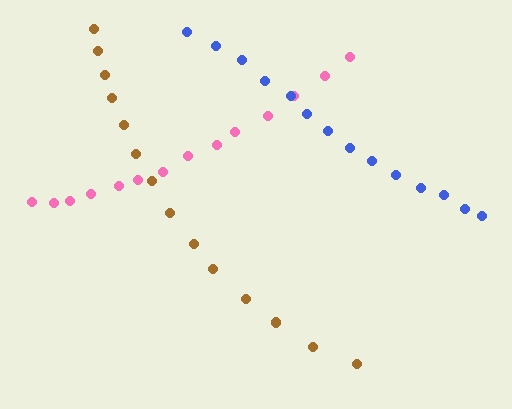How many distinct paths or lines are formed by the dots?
There are 3 distinct paths.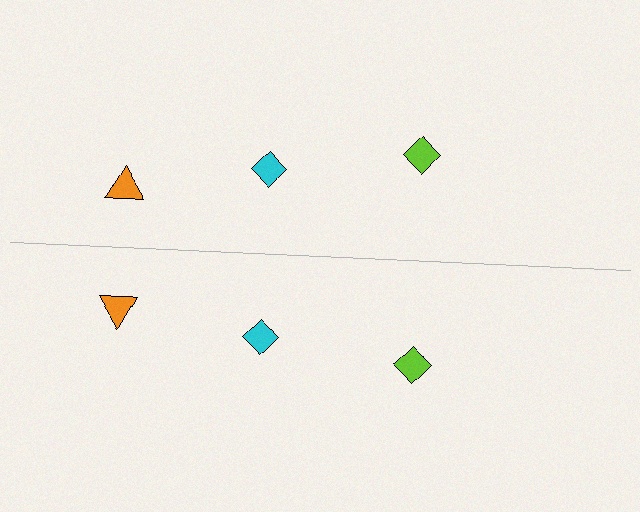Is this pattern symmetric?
Yes, this pattern has bilateral (reflection) symmetry.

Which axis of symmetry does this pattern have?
The pattern has a horizontal axis of symmetry running through the center of the image.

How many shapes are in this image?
There are 6 shapes in this image.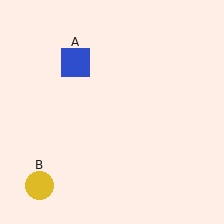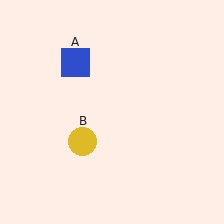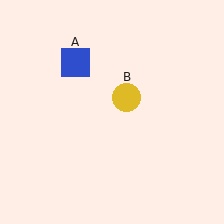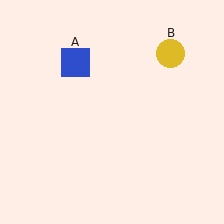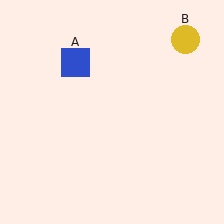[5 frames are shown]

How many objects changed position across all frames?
1 object changed position: yellow circle (object B).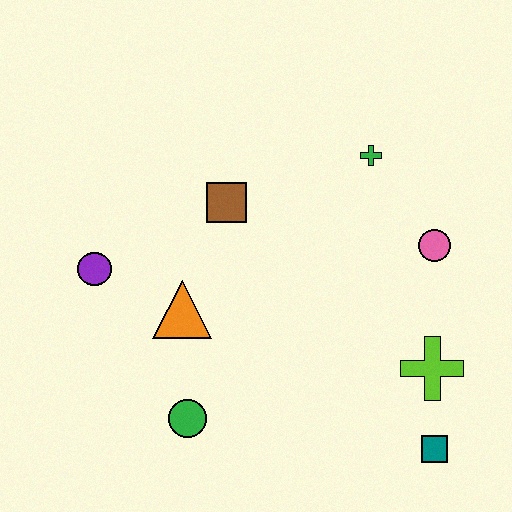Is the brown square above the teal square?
Yes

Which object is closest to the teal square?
The lime cross is closest to the teal square.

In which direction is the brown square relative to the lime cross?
The brown square is to the left of the lime cross.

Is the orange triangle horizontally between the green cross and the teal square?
No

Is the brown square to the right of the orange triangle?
Yes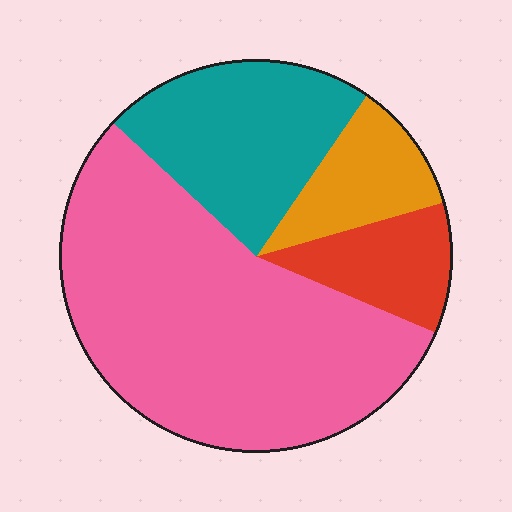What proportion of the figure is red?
Red covers around 10% of the figure.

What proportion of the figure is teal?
Teal takes up about one quarter (1/4) of the figure.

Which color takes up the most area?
Pink, at roughly 55%.